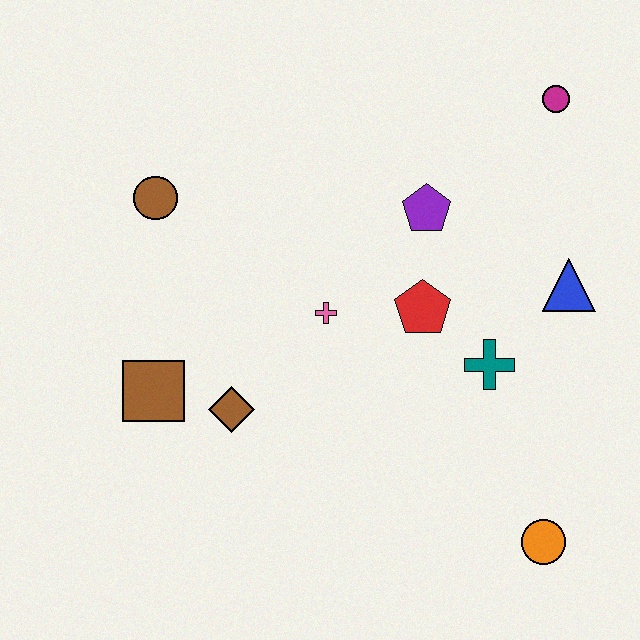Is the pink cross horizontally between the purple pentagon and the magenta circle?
No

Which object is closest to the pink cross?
The red pentagon is closest to the pink cross.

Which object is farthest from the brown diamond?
The magenta circle is farthest from the brown diamond.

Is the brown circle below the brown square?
No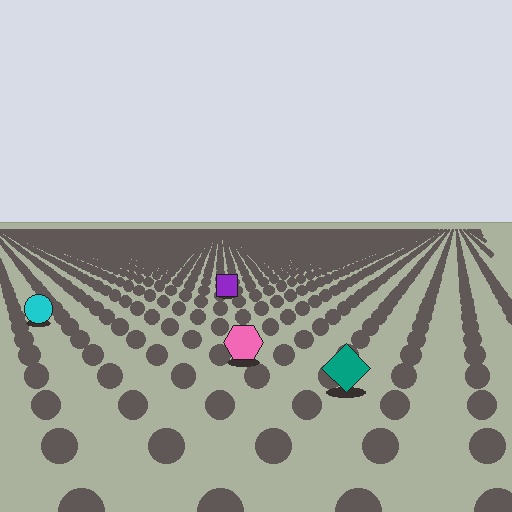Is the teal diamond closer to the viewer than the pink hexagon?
Yes. The teal diamond is closer — you can tell from the texture gradient: the ground texture is coarser near it.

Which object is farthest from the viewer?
The purple square is farthest from the viewer. It appears smaller and the ground texture around it is denser.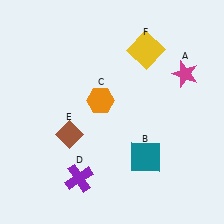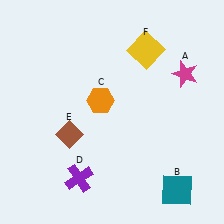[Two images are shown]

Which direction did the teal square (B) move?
The teal square (B) moved down.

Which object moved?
The teal square (B) moved down.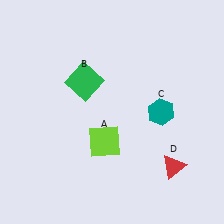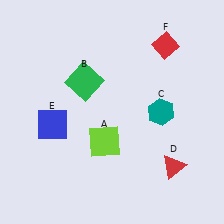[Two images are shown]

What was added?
A blue square (E), a red diamond (F) were added in Image 2.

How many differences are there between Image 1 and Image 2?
There are 2 differences between the two images.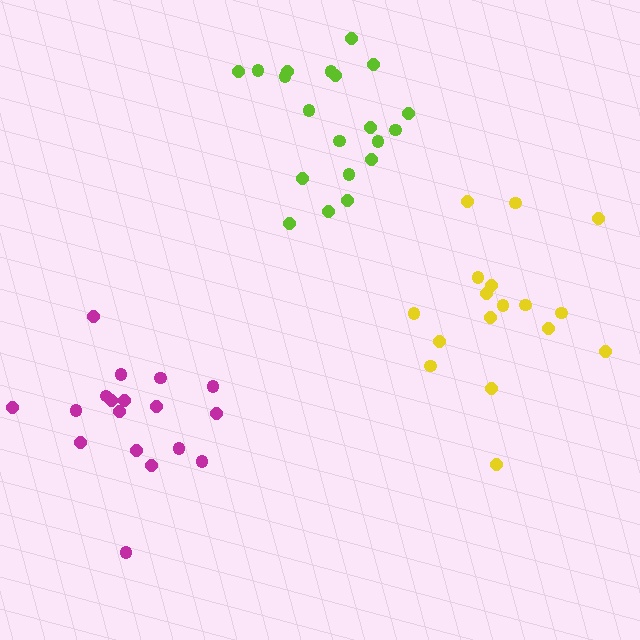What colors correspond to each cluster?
The clusters are colored: lime, magenta, yellow.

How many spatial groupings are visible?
There are 3 spatial groupings.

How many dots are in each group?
Group 1: 20 dots, Group 2: 19 dots, Group 3: 17 dots (56 total).